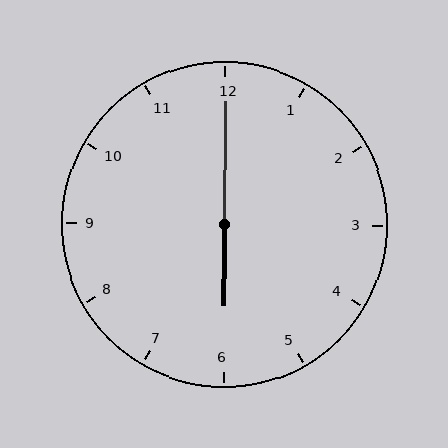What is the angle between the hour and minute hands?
Approximately 180 degrees.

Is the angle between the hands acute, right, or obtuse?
It is obtuse.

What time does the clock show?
6:00.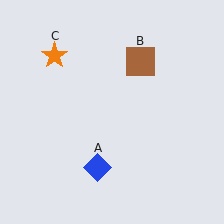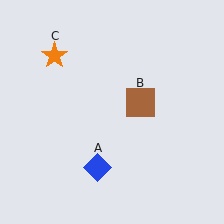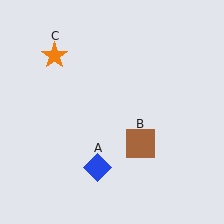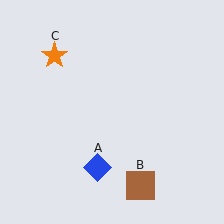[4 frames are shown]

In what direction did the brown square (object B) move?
The brown square (object B) moved down.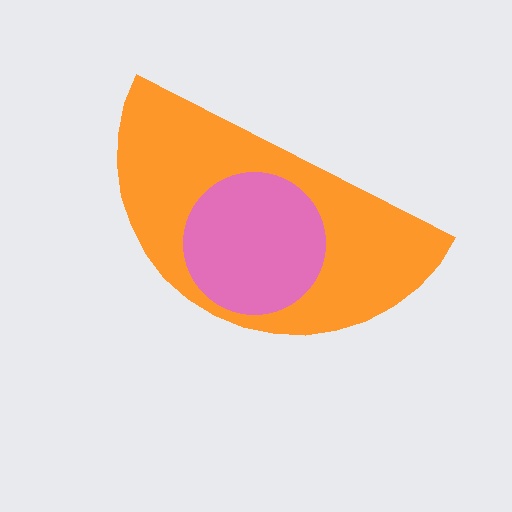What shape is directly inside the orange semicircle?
The pink circle.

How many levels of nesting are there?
2.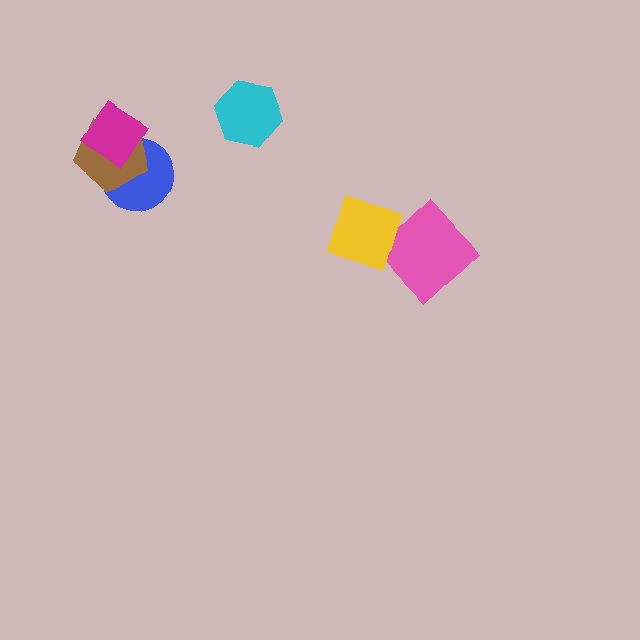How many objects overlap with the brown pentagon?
2 objects overlap with the brown pentagon.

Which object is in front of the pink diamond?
The yellow diamond is in front of the pink diamond.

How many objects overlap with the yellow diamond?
1 object overlaps with the yellow diamond.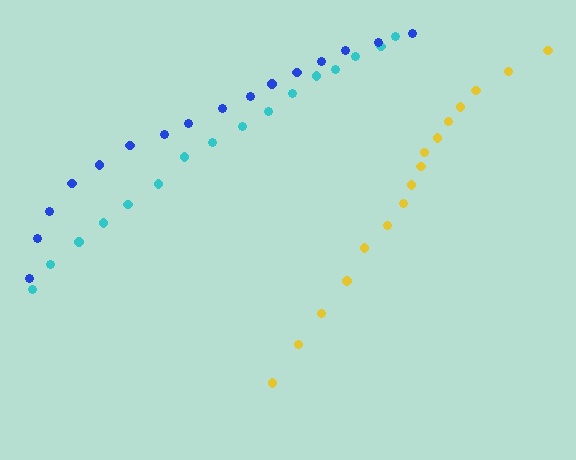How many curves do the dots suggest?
There are 3 distinct paths.